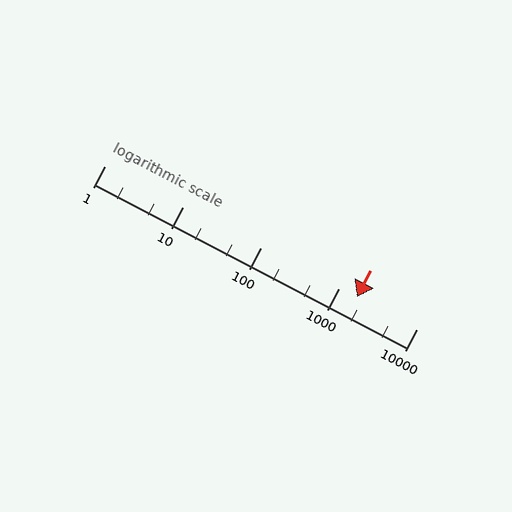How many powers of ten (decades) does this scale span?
The scale spans 4 decades, from 1 to 10000.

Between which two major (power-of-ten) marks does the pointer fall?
The pointer is between 1000 and 10000.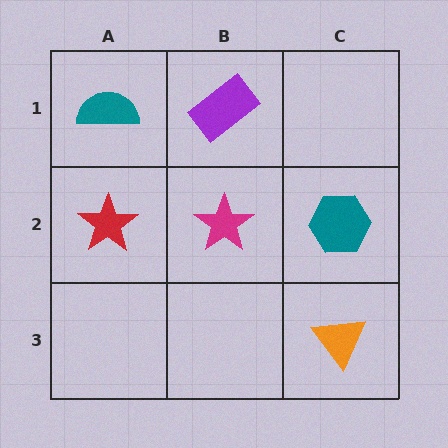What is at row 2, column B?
A magenta star.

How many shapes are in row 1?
2 shapes.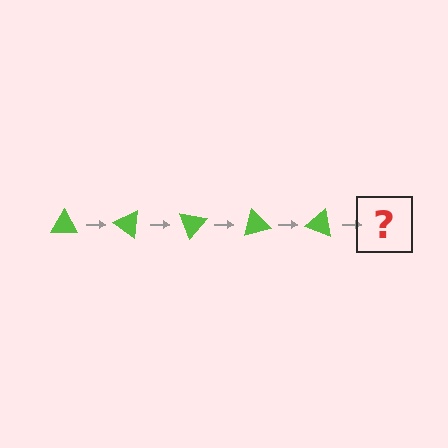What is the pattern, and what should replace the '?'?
The pattern is that the triangle rotates 35 degrees each step. The '?' should be a lime triangle rotated 175 degrees.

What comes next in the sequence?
The next element should be a lime triangle rotated 175 degrees.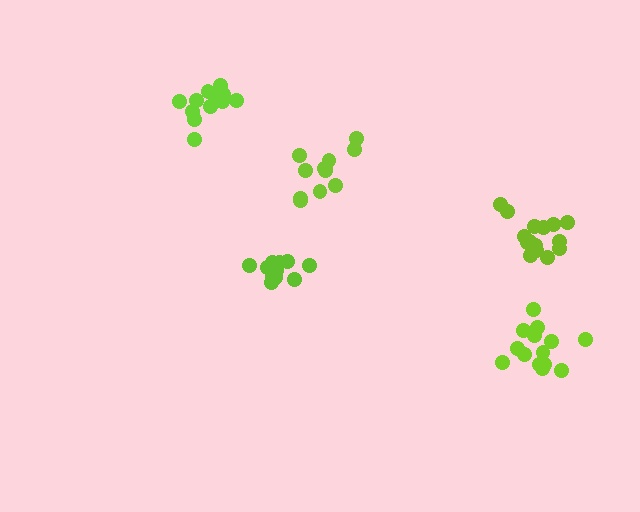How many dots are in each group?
Group 1: 11 dots, Group 2: 12 dots, Group 3: 15 dots, Group 4: 12 dots, Group 5: 14 dots (64 total).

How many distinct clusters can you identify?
There are 5 distinct clusters.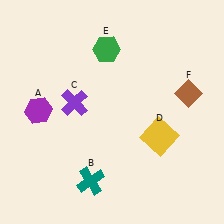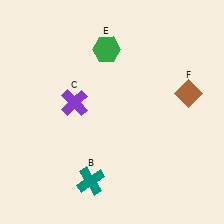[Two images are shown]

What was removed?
The yellow square (D), the purple hexagon (A) were removed in Image 2.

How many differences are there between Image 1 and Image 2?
There are 2 differences between the two images.